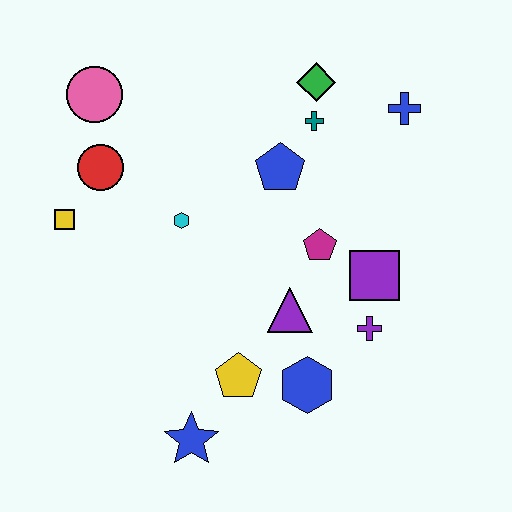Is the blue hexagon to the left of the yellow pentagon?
No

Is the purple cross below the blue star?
No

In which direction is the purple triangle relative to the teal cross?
The purple triangle is below the teal cross.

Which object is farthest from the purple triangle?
The pink circle is farthest from the purple triangle.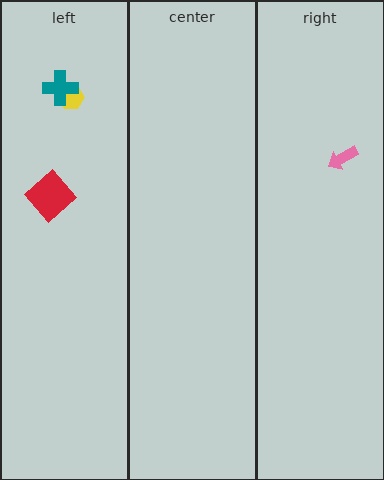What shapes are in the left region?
The red diamond, the yellow hexagon, the teal cross.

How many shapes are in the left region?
3.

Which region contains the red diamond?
The left region.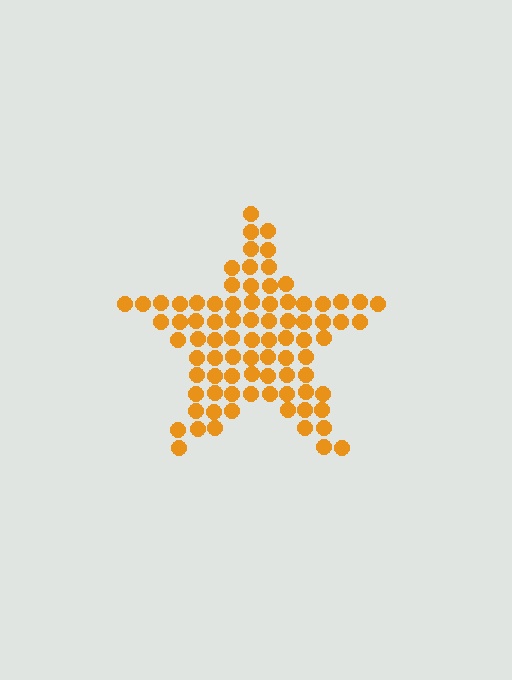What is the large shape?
The large shape is a star.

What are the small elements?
The small elements are circles.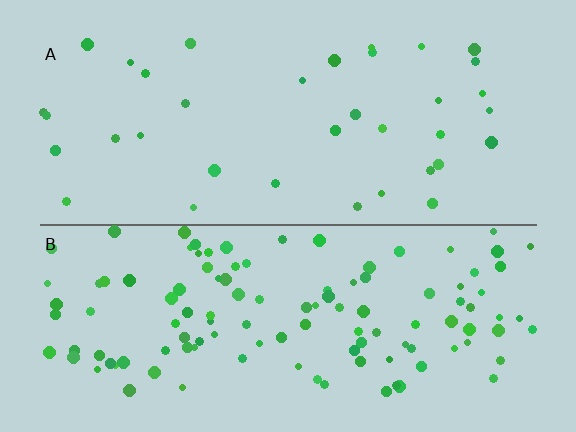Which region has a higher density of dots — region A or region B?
B (the bottom).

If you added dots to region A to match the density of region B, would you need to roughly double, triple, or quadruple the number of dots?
Approximately triple.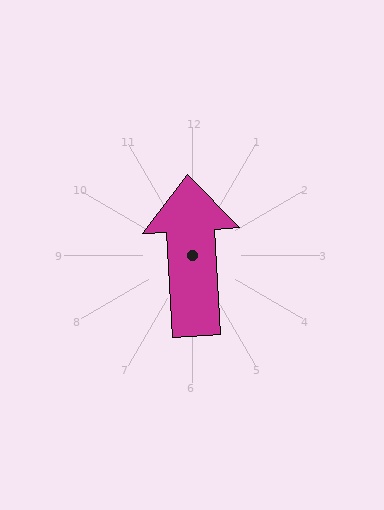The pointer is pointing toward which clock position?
Roughly 12 o'clock.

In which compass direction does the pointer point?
North.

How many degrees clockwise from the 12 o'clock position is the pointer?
Approximately 357 degrees.